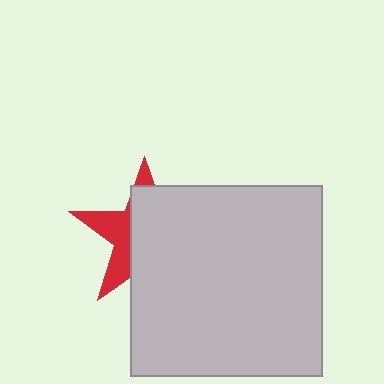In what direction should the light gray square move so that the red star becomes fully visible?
The light gray square should move right. That is the shortest direction to clear the overlap and leave the red star fully visible.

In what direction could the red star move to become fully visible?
The red star could move left. That would shift it out from behind the light gray square entirely.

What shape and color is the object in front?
The object in front is a light gray square.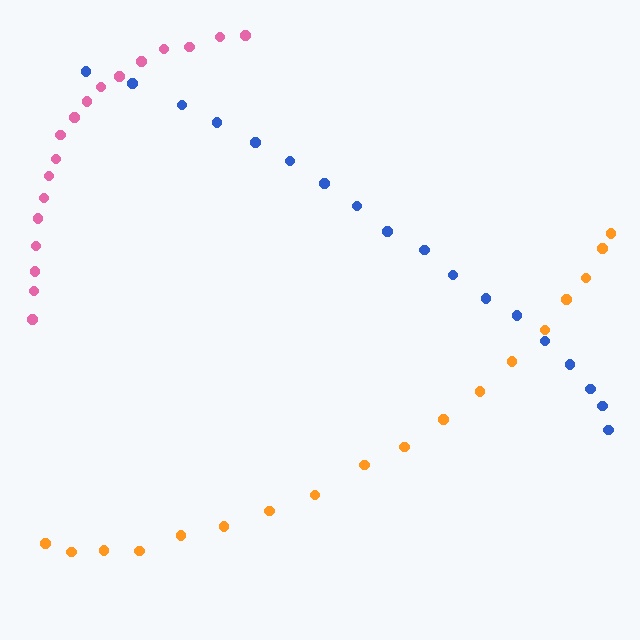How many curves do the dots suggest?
There are 3 distinct paths.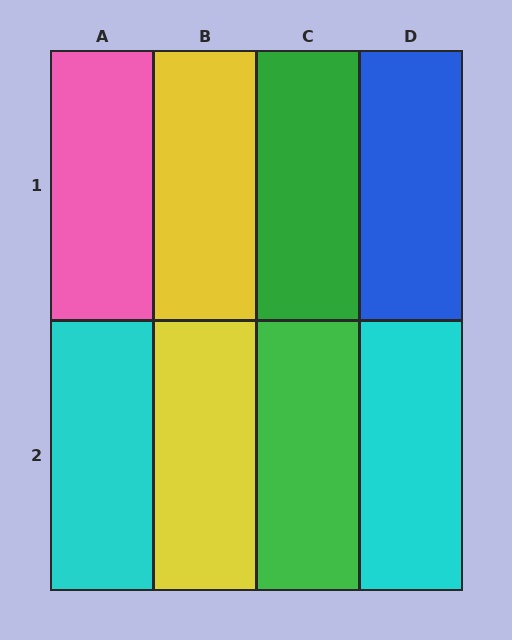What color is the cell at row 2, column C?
Green.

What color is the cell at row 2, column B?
Yellow.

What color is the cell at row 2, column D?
Cyan.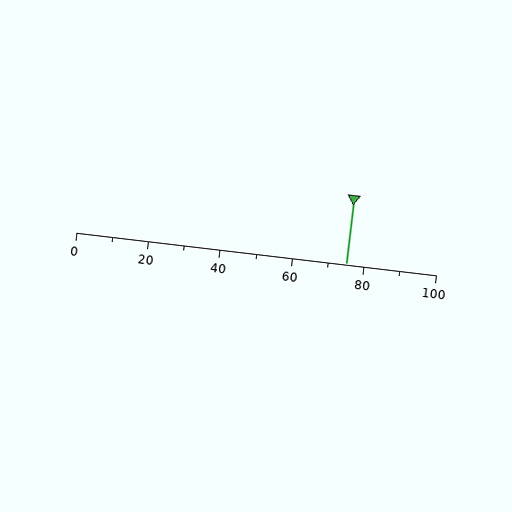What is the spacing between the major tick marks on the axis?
The major ticks are spaced 20 apart.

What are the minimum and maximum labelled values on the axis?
The axis runs from 0 to 100.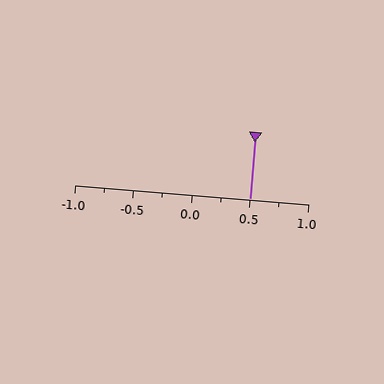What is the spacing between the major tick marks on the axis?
The major ticks are spaced 0.5 apart.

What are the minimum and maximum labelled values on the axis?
The axis runs from -1.0 to 1.0.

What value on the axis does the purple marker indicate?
The marker indicates approximately 0.5.